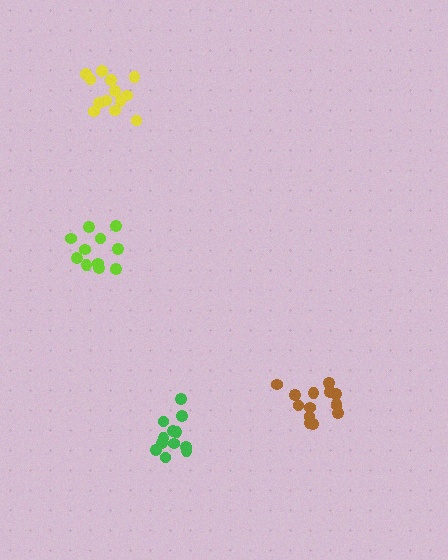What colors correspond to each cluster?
The clusters are colored: green, brown, lime, yellow.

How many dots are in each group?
Group 1: 12 dots, Group 2: 14 dots, Group 3: 11 dots, Group 4: 14 dots (51 total).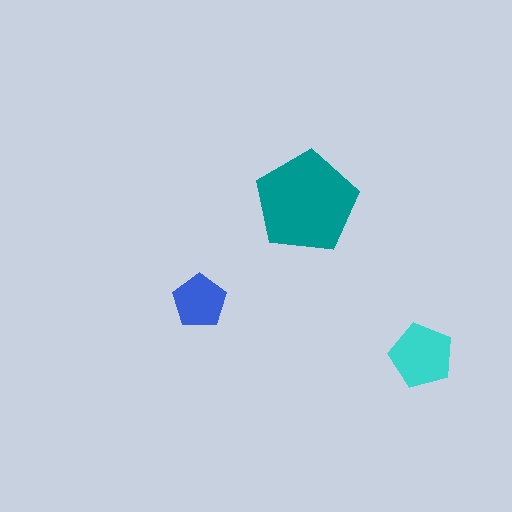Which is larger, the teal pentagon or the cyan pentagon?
The teal one.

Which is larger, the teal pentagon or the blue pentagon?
The teal one.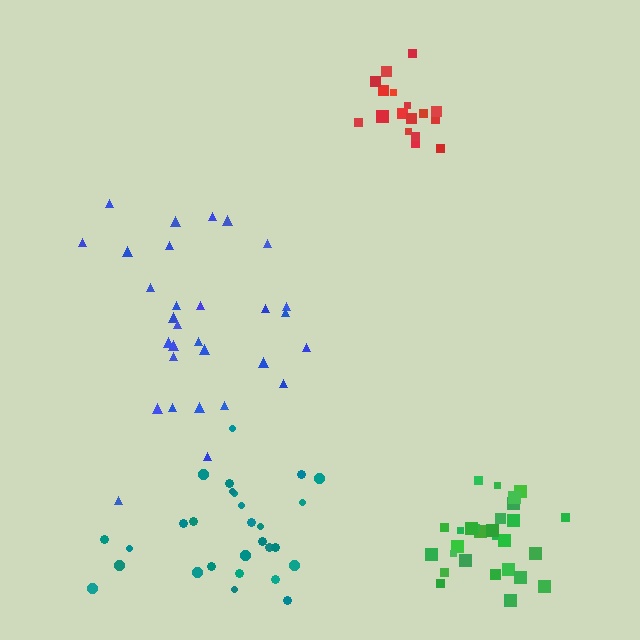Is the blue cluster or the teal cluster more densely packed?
Blue.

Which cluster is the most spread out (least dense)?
Teal.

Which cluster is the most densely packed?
Green.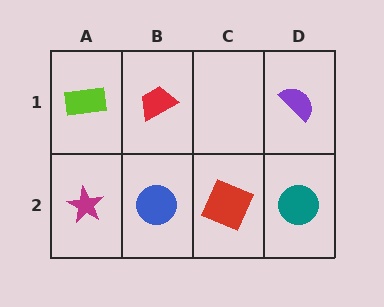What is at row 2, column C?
A red square.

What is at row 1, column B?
A red trapezoid.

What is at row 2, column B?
A blue circle.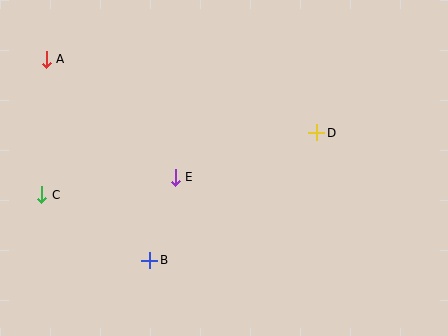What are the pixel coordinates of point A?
Point A is at (46, 59).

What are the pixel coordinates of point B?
Point B is at (150, 260).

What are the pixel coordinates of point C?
Point C is at (42, 195).